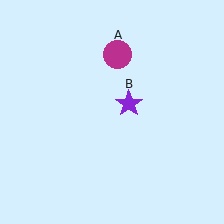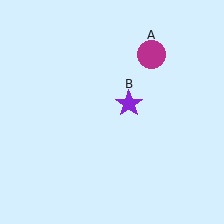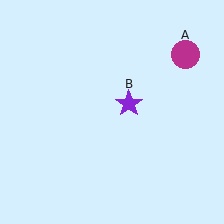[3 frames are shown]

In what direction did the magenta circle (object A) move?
The magenta circle (object A) moved right.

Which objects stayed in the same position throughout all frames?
Purple star (object B) remained stationary.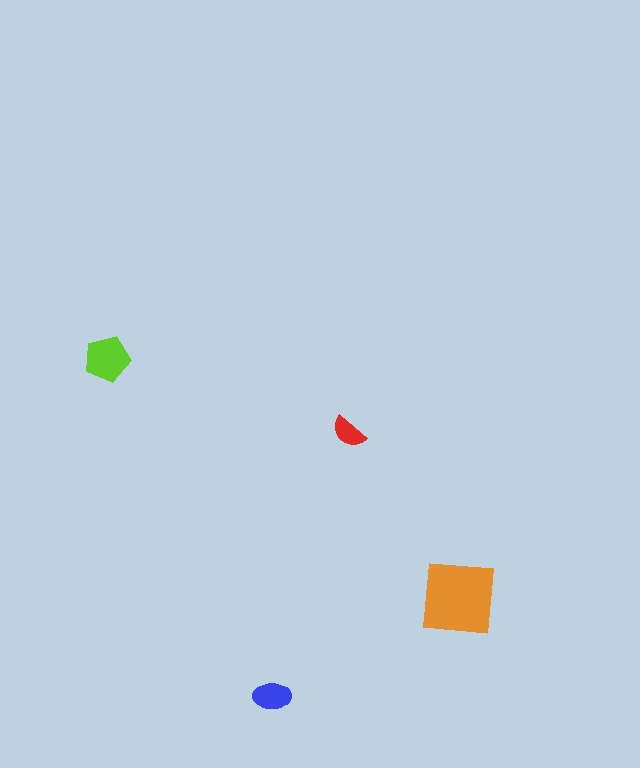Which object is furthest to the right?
The orange square is rightmost.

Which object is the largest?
The orange square.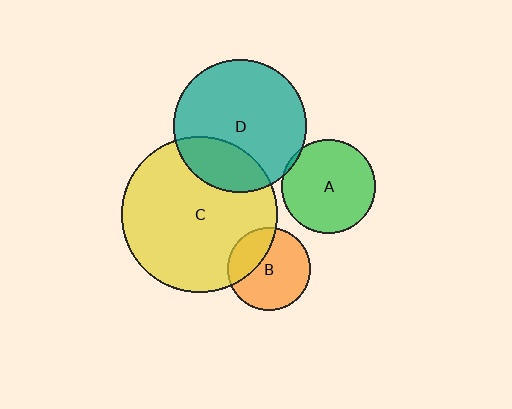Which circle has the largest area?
Circle C (yellow).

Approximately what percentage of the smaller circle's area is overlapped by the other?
Approximately 25%.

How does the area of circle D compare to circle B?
Approximately 2.6 times.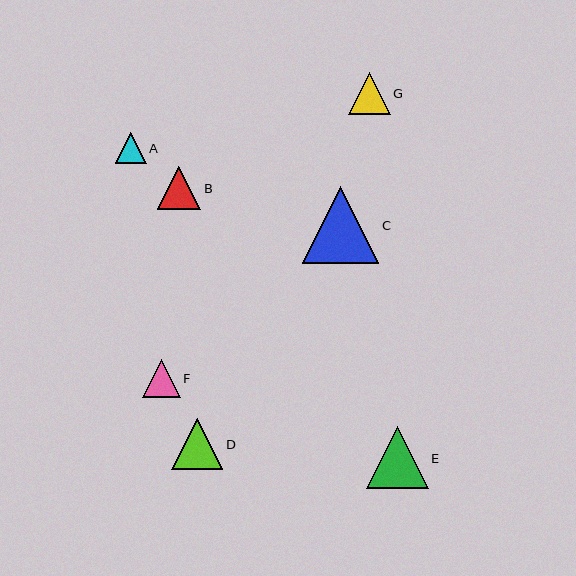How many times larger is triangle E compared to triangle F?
Triangle E is approximately 1.7 times the size of triangle F.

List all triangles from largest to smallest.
From largest to smallest: C, E, D, B, G, F, A.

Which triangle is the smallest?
Triangle A is the smallest with a size of approximately 31 pixels.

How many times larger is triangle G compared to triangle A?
Triangle G is approximately 1.4 times the size of triangle A.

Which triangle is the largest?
Triangle C is the largest with a size of approximately 77 pixels.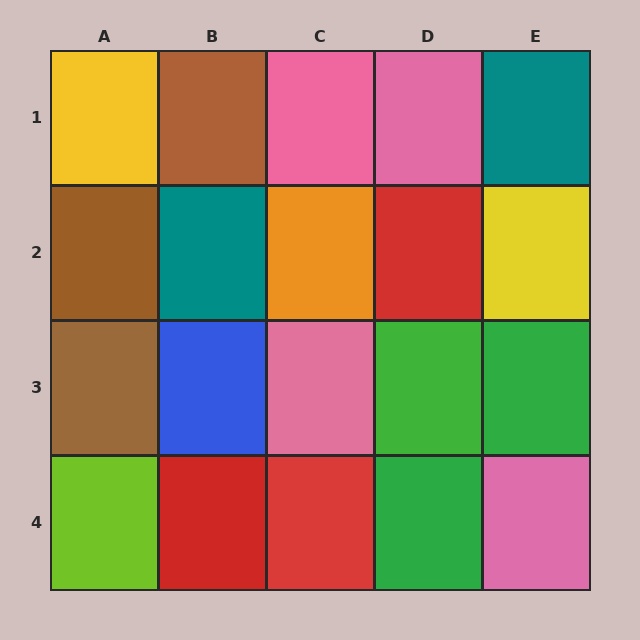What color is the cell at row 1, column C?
Pink.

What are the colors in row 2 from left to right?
Brown, teal, orange, red, yellow.